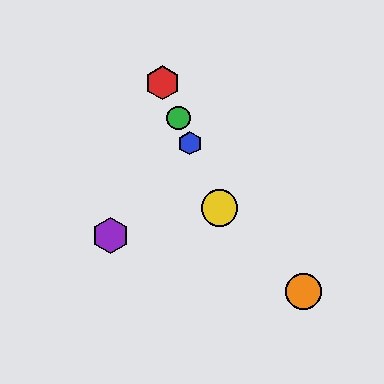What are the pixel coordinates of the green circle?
The green circle is at (178, 118).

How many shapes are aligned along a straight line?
4 shapes (the red hexagon, the blue hexagon, the green circle, the yellow circle) are aligned along a straight line.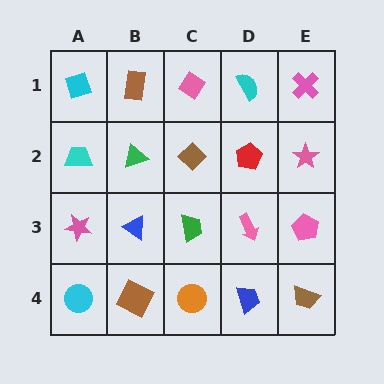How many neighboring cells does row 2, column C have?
4.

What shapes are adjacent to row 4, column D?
A pink arrow (row 3, column D), an orange circle (row 4, column C), a brown trapezoid (row 4, column E).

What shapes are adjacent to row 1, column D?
A red pentagon (row 2, column D), a pink diamond (row 1, column C), a pink cross (row 1, column E).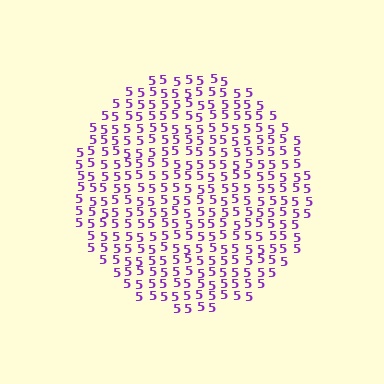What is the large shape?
The large shape is a circle.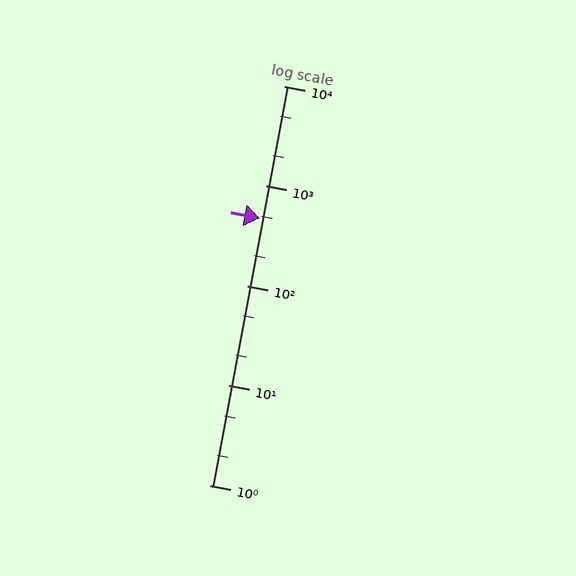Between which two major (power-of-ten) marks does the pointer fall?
The pointer is between 100 and 1000.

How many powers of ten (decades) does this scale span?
The scale spans 4 decades, from 1 to 10000.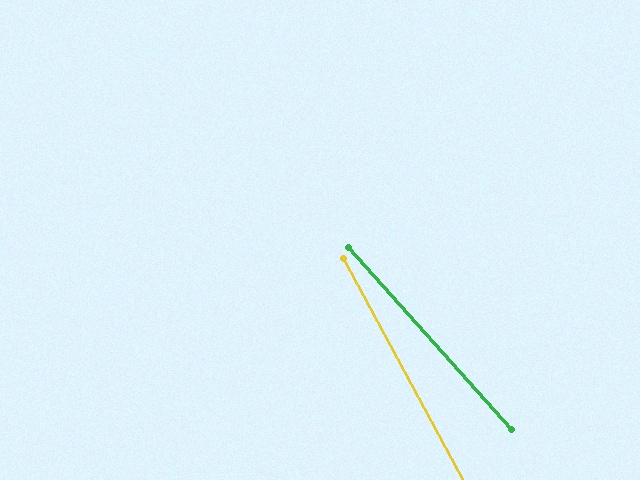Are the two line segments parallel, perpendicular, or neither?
Neither parallel nor perpendicular — they differ by about 13°.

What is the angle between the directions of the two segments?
Approximately 13 degrees.